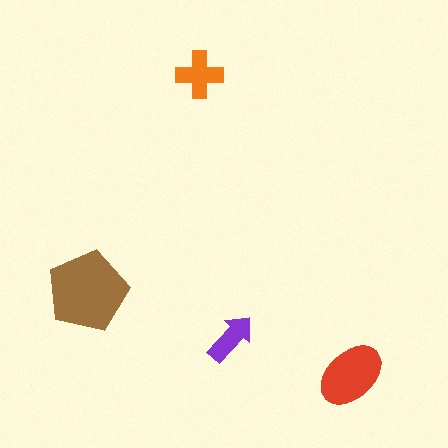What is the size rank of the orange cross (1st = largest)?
3rd.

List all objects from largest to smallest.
The brown pentagon, the red ellipse, the orange cross, the purple arrow.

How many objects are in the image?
There are 4 objects in the image.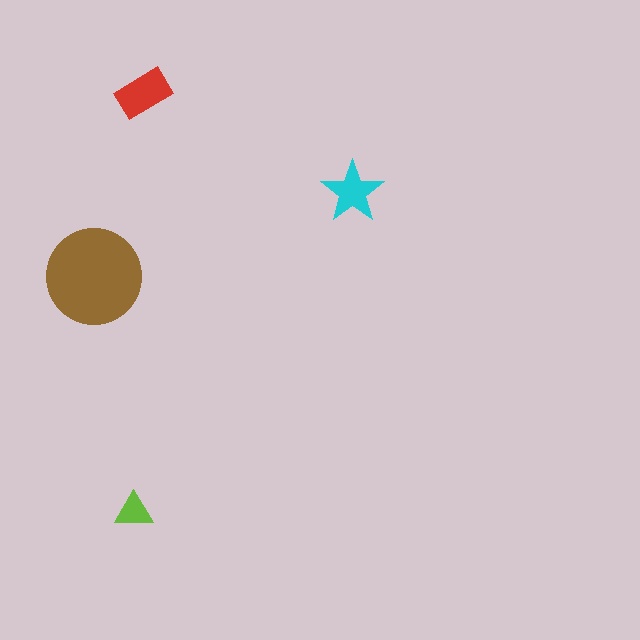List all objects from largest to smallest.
The brown circle, the red rectangle, the cyan star, the lime triangle.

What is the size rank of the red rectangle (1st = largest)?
2nd.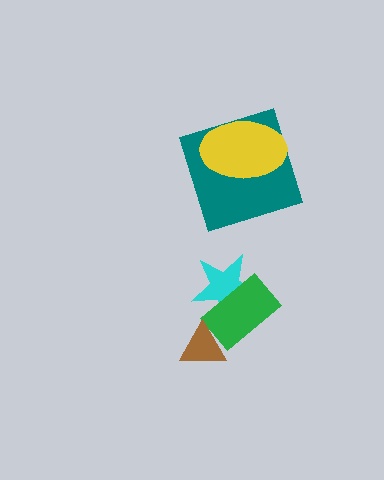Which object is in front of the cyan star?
The green rectangle is in front of the cyan star.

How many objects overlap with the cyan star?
1 object overlaps with the cyan star.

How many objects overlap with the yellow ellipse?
1 object overlaps with the yellow ellipse.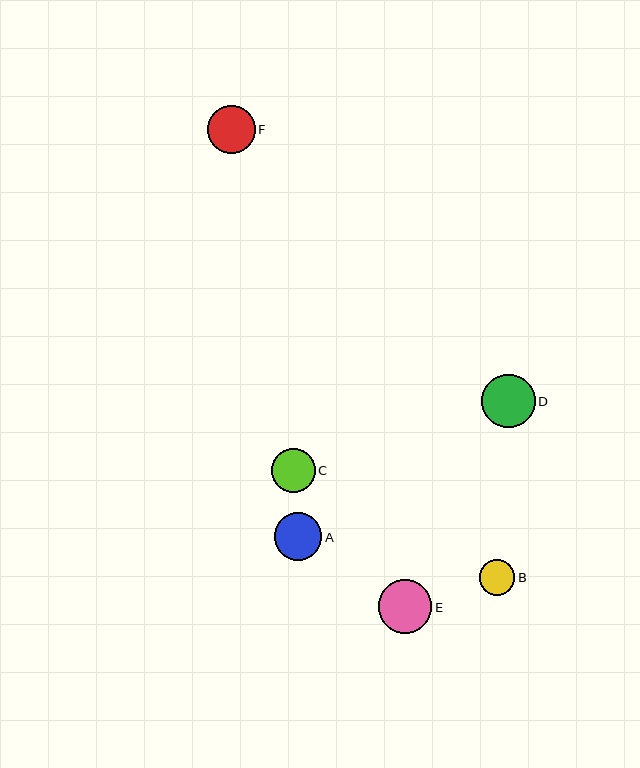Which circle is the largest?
Circle D is the largest with a size of approximately 53 pixels.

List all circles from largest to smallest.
From largest to smallest: D, E, F, A, C, B.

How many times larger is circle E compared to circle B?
Circle E is approximately 1.5 times the size of circle B.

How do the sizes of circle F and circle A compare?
Circle F and circle A are approximately the same size.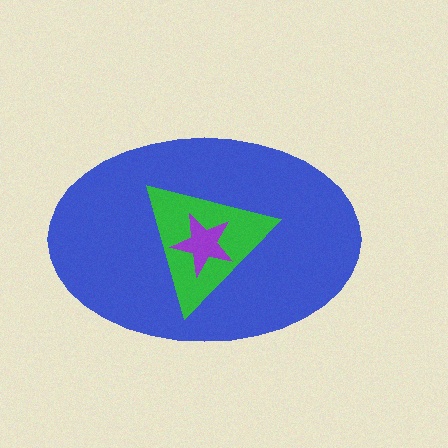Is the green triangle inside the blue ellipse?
Yes.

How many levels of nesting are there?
3.